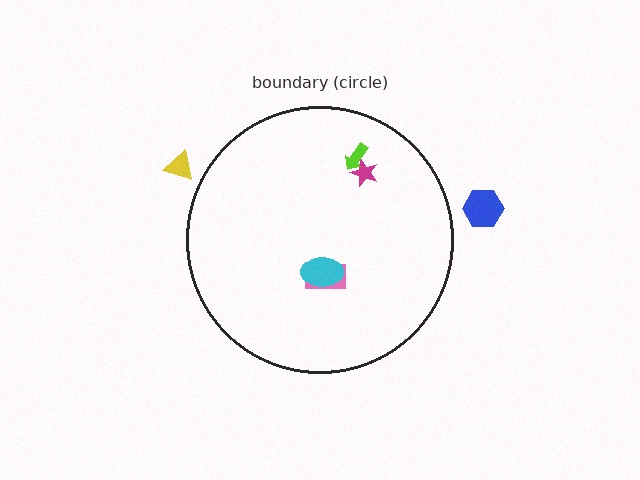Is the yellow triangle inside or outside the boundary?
Outside.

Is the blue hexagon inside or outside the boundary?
Outside.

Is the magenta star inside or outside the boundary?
Inside.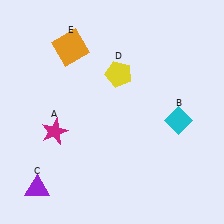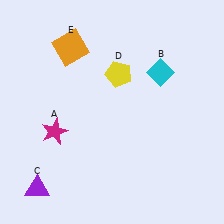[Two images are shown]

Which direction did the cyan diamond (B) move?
The cyan diamond (B) moved up.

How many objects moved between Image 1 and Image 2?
1 object moved between the two images.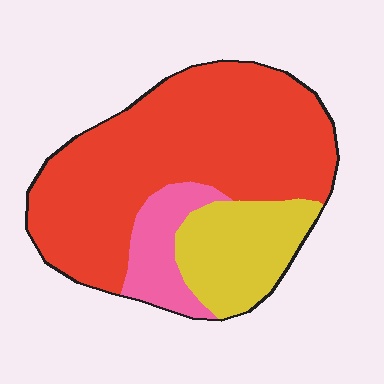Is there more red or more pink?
Red.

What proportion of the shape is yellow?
Yellow covers roughly 20% of the shape.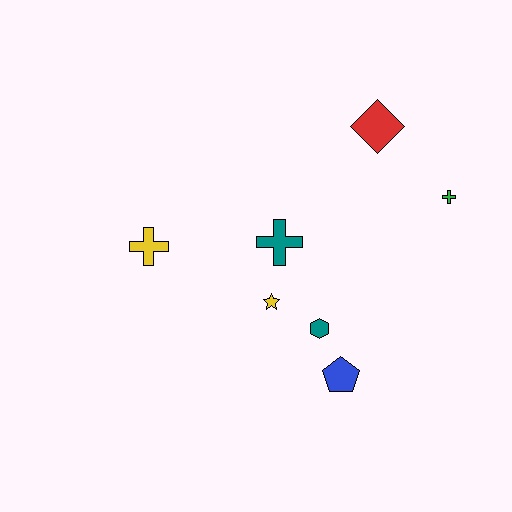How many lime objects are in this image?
There are no lime objects.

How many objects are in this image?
There are 7 objects.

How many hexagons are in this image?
There is 1 hexagon.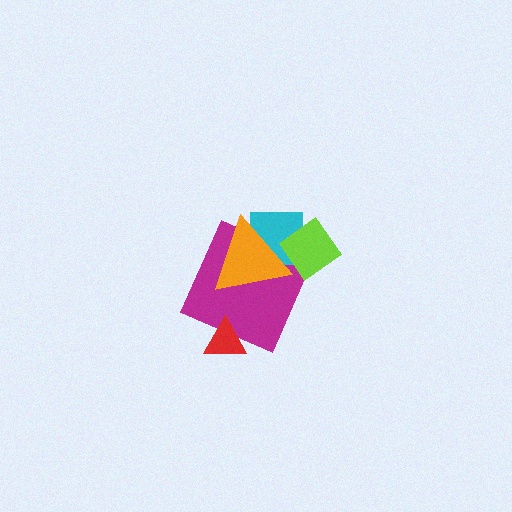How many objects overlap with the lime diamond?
2 objects overlap with the lime diamond.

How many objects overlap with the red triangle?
1 object overlaps with the red triangle.